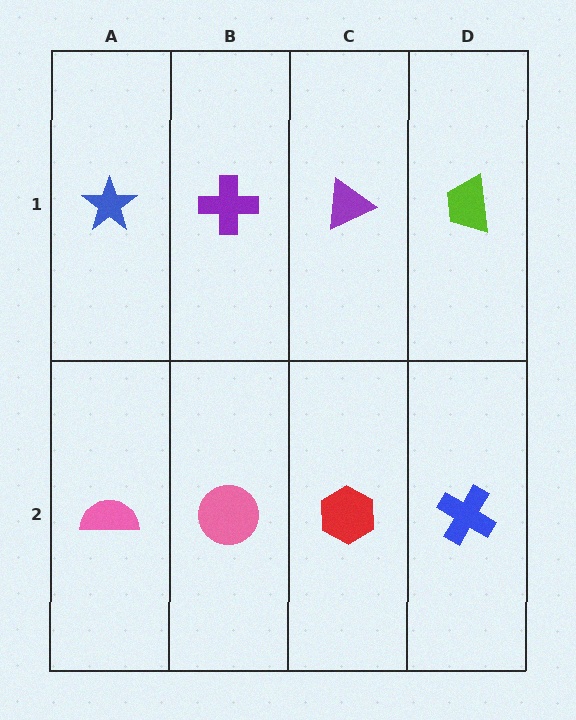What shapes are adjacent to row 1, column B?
A pink circle (row 2, column B), a blue star (row 1, column A), a purple triangle (row 1, column C).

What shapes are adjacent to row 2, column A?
A blue star (row 1, column A), a pink circle (row 2, column B).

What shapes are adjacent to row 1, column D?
A blue cross (row 2, column D), a purple triangle (row 1, column C).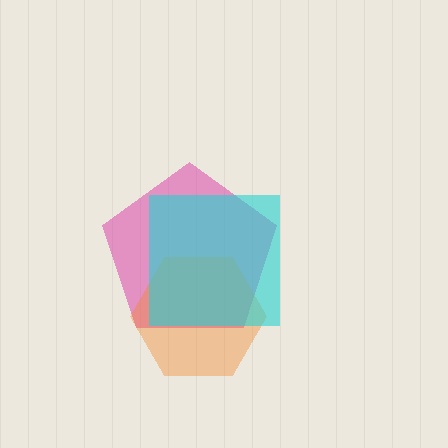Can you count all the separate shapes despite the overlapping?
Yes, there are 3 separate shapes.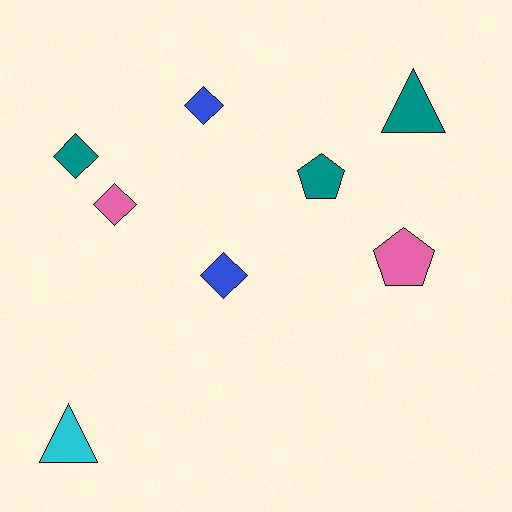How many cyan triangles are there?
There is 1 cyan triangle.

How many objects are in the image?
There are 8 objects.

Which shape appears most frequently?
Diamond, with 4 objects.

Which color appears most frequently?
Teal, with 3 objects.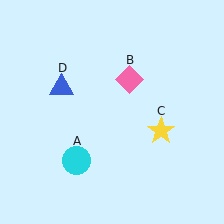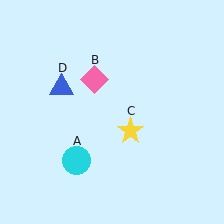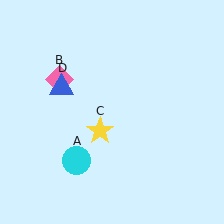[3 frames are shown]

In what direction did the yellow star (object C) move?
The yellow star (object C) moved left.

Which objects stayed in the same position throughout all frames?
Cyan circle (object A) and blue triangle (object D) remained stationary.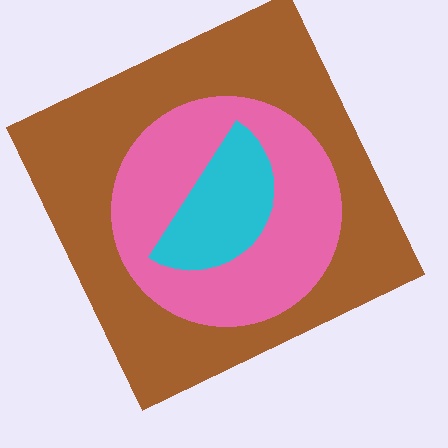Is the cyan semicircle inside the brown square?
Yes.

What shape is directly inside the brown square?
The pink circle.